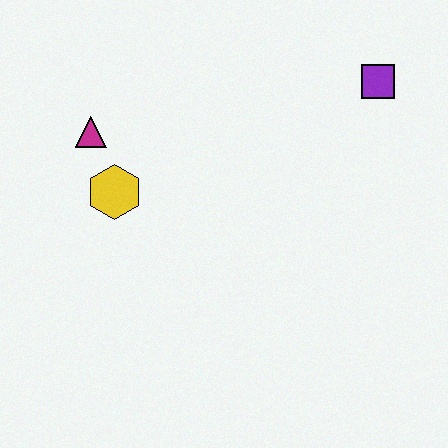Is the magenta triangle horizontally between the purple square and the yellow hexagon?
No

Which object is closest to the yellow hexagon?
The magenta triangle is closest to the yellow hexagon.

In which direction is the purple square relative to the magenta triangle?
The purple square is to the right of the magenta triangle.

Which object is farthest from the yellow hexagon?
The purple square is farthest from the yellow hexagon.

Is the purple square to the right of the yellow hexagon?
Yes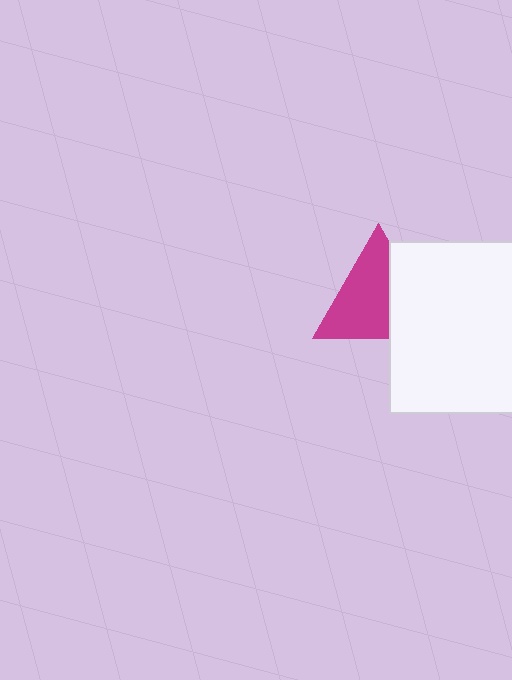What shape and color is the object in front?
The object in front is a white square.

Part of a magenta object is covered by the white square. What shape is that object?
It is a triangle.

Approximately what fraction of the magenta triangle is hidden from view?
Roughly 35% of the magenta triangle is hidden behind the white square.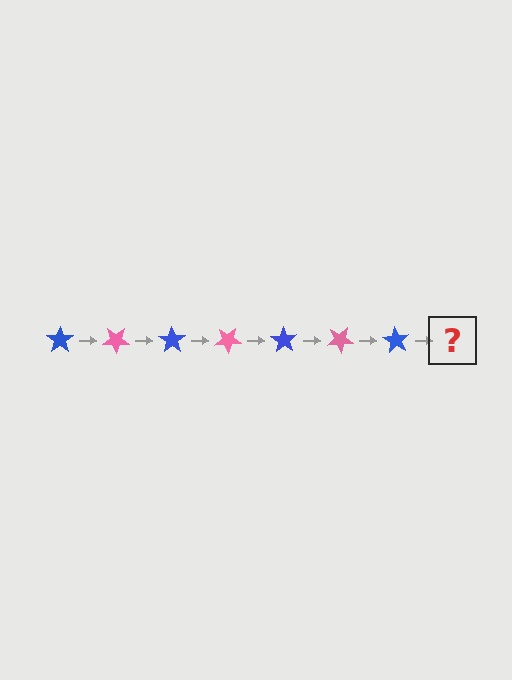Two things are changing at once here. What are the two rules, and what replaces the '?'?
The two rules are that it rotates 35 degrees each step and the color cycles through blue and pink. The '?' should be a pink star, rotated 245 degrees from the start.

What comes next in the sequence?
The next element should be a pink star, rotated 245 degrees from the start.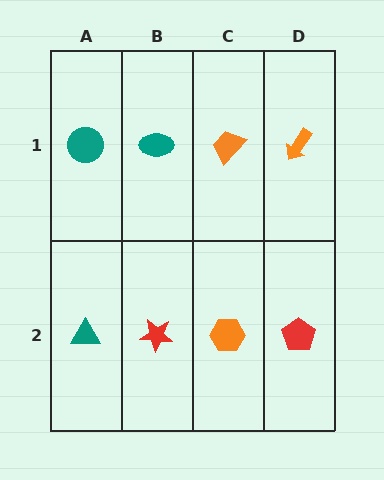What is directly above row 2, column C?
An orange trapezoid.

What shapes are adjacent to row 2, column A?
A teal circle (row 1, column A), a red star (row 2, column B).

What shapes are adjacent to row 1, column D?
A red pentagon (row 2, column D), an orange trapezoid (row 1, column C).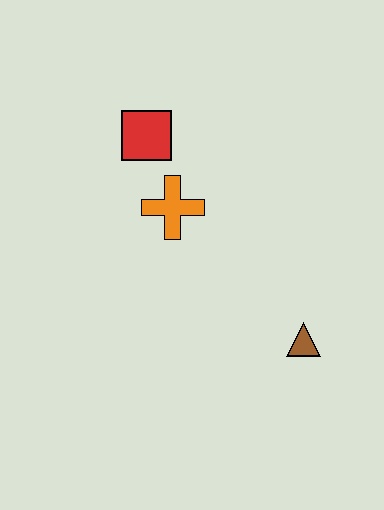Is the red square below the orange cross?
No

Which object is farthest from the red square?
The brown triangle is farthest from the red square.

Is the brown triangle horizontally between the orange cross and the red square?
No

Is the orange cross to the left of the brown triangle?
Yes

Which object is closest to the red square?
The orange cross is closest to the red square.